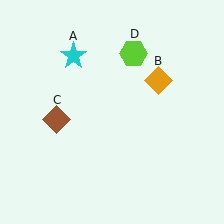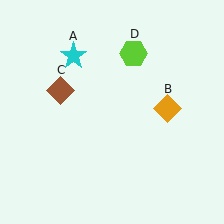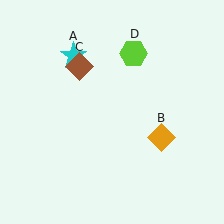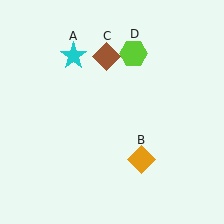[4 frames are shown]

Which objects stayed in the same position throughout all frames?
Cyan star (object A) and lime hexagon (object D) remained stationary.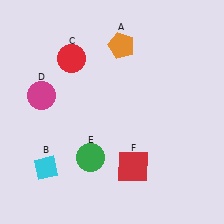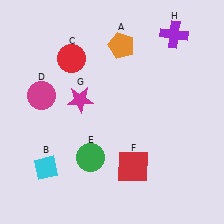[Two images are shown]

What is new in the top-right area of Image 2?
A purple cross (H) was added in the top-right area of Image 2.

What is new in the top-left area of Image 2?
A magenta star (G) was added in the top-left area of Image 2.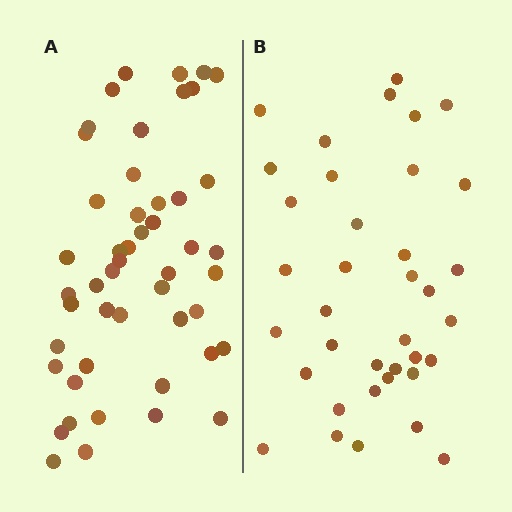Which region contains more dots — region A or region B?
Region A (the left region) has more dots.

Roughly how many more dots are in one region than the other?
Region A has roughly 12 or so more dots than region B.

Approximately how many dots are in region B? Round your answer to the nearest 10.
About 40 dots. (The exact count is 37, which rounds to 40.)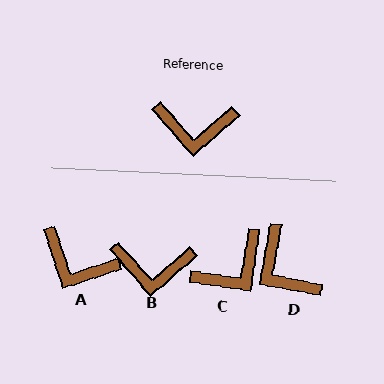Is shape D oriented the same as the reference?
No, it is off by about 52 degrees.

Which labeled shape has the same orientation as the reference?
B.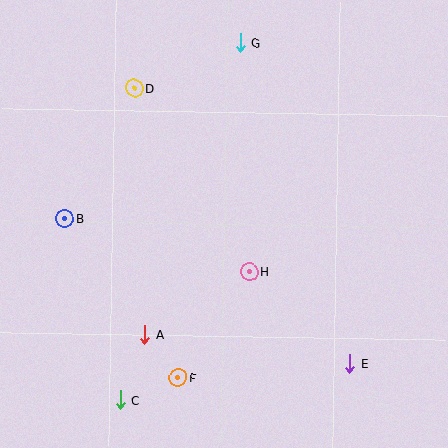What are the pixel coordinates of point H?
Point H is at (250, 272).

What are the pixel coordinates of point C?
Point C is at (120, 400).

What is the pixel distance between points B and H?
The distance between B and H is 192 pixels.